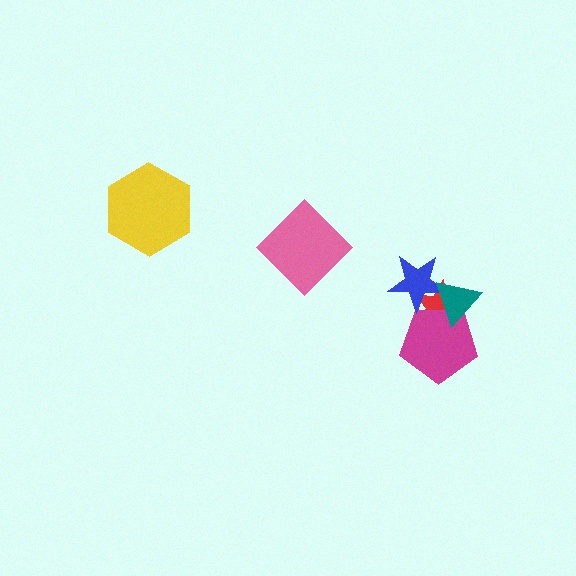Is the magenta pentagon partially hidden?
Yes, it is partially covered by another shape.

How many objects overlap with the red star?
3 objects overlap with the red star.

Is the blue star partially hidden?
Yes, it is partially covered by another shape.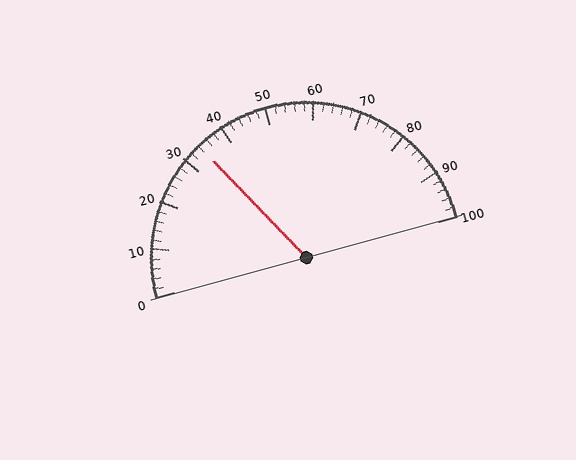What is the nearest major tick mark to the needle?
The nearest major tick mark is 30.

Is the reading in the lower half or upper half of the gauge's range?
The reading is in the lower half of the range (0 to 100).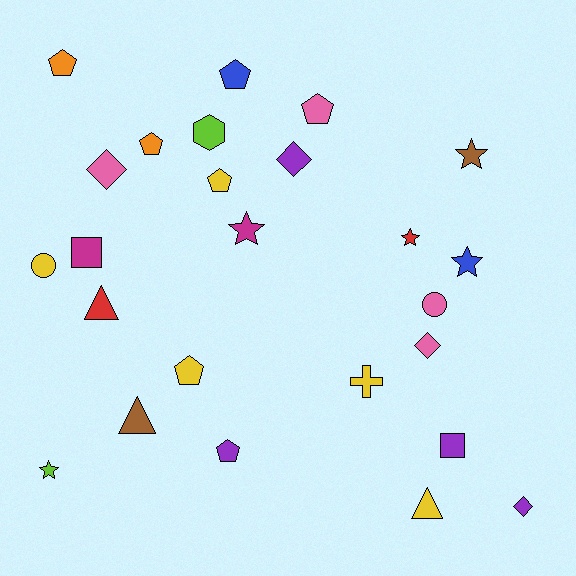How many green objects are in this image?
There are no green objects.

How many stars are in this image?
There are 5 stars.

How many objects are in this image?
There are 25 objects.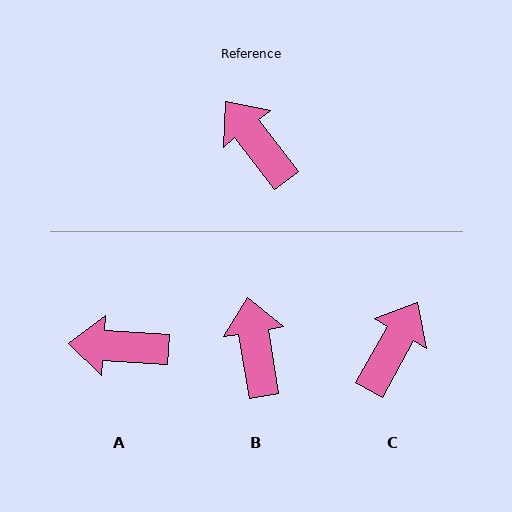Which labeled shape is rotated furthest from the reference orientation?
C, about 67 degrees away.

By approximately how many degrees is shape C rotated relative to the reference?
Approximately 67 degrees clockwise.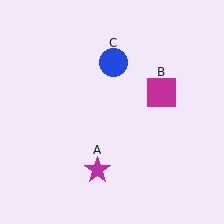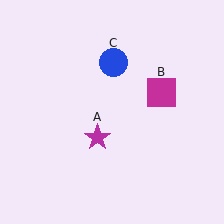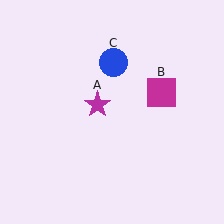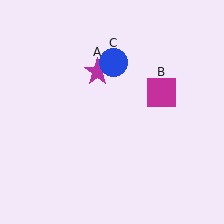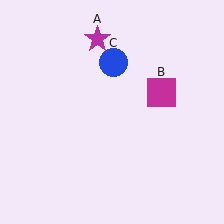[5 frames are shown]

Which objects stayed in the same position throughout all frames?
Magenta square (object B) and blue circle (object C) remained stationary.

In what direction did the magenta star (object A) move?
The magenta star (object A) moved up.